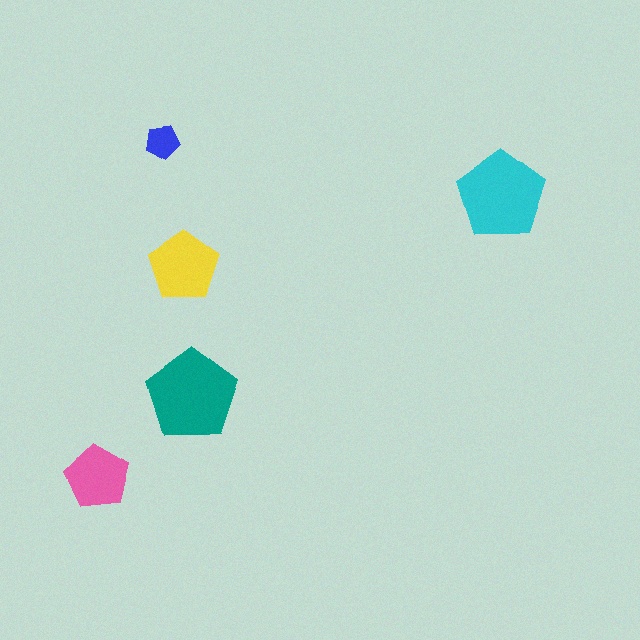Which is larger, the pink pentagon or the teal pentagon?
The teal one.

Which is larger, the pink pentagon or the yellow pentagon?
The yellow one.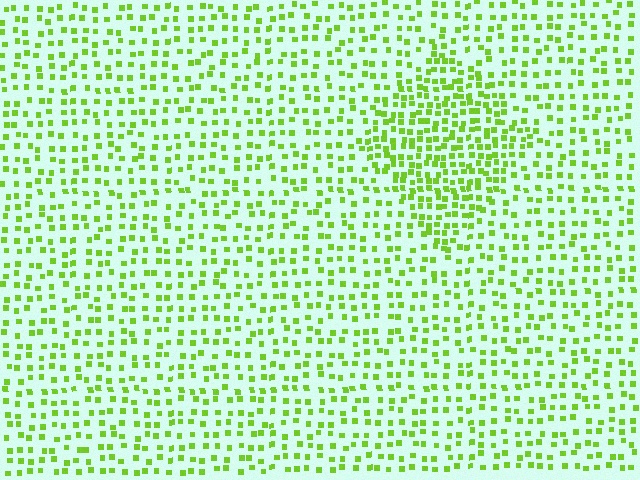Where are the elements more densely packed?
The elements are more densely packed inside the diamond boundary.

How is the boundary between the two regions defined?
The boundary is defined by a change in element density (approximately 1.9x ratio). All elements are the same color, size, and shape.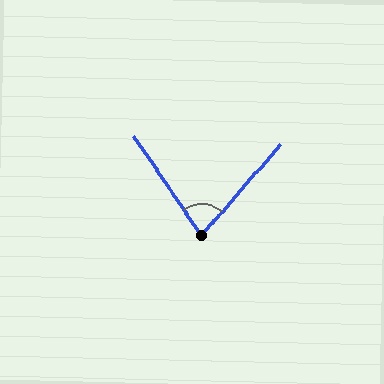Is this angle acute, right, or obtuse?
It is acute.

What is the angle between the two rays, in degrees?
Approximately 75 degrees.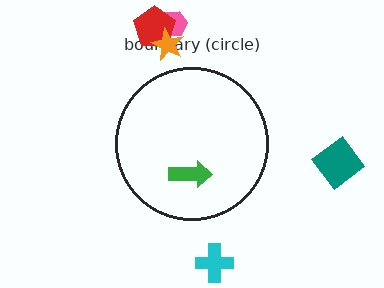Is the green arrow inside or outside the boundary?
Inside.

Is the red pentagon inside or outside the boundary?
Outside.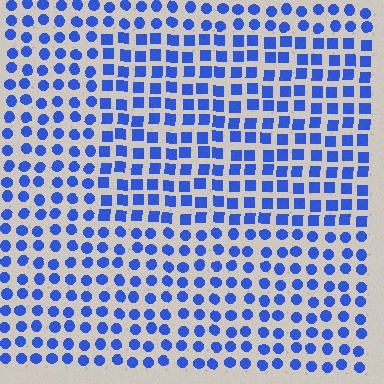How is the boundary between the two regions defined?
The boundary is defined by a change in element shape: squares inside vs. circles outside. All elements share the same color and spacing.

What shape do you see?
I see a rectangle.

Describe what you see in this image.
The image is filled with small blue elements arranged in a uniform grid. A rectangle-shaped region contains squares, while the surrounding area contains circles. The boundary is defined purely by the change in element shape.